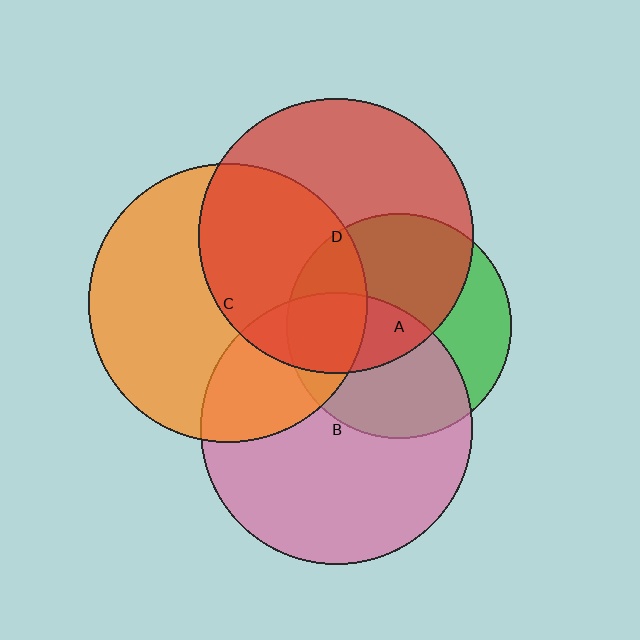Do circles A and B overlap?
Yes.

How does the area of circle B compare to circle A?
Approximately 1.5 times.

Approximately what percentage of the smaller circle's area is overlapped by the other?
Approximately 50%.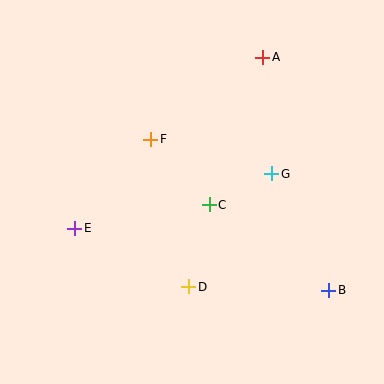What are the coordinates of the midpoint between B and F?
The midpoint between B and F is at (240, 215).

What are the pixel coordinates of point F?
Point F is at (151, 139).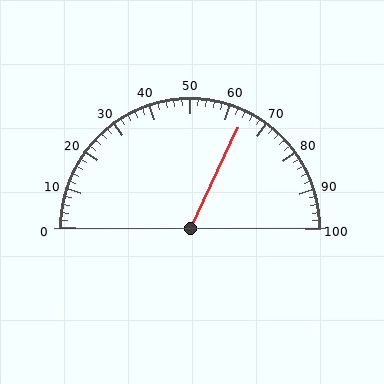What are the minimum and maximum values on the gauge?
The gauge ranges from 0 to 100.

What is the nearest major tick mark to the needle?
The nearest major tick mark is 60.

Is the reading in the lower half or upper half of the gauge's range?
The reading is in the upper half of the range (0 to 100).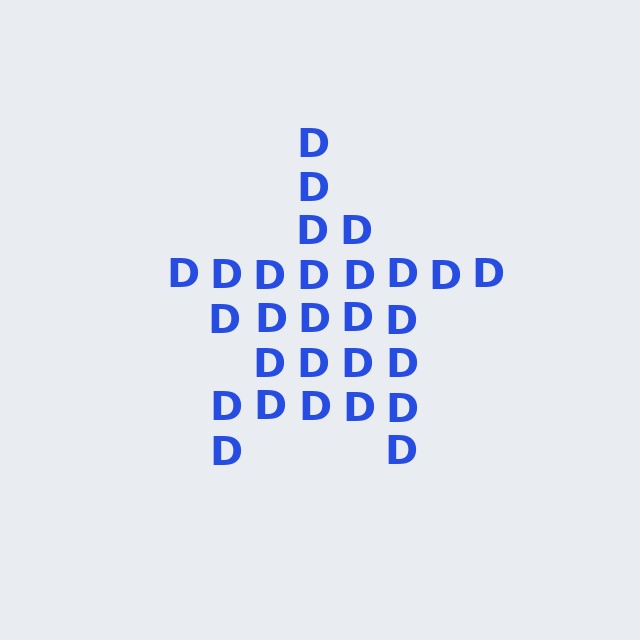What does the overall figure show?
The overall figure shows a star.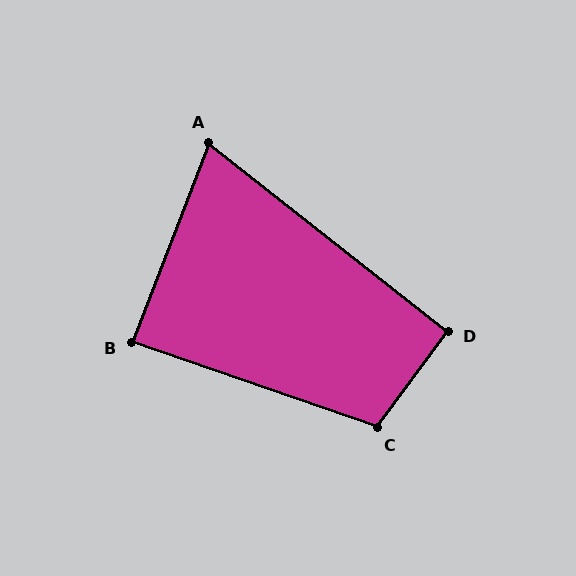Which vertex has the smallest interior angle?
A, at approximately 73 degrees.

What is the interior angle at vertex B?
Approximately 88 degrees (approximately right).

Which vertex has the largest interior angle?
C, at approximately 107 degrees.